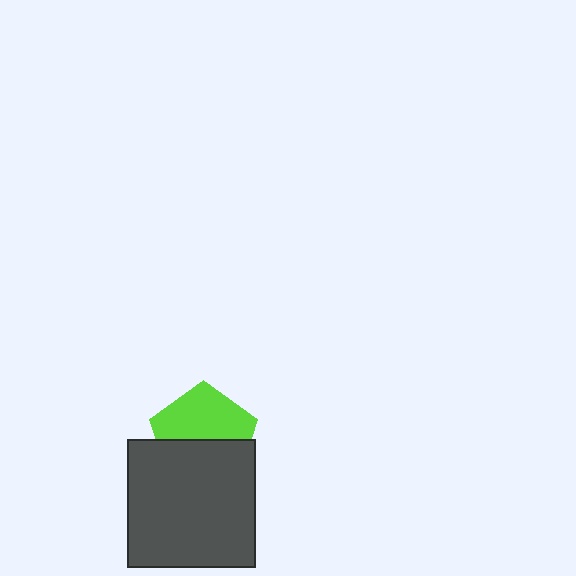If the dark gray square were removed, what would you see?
You would see the complete lime pentagon.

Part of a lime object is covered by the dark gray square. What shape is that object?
It is a pentagon.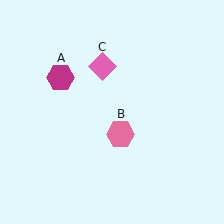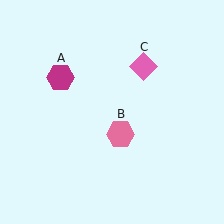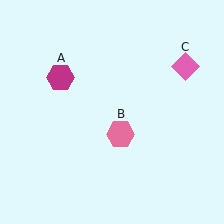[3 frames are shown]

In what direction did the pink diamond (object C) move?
The pink diamond (object C) moved right.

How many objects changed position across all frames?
1 object changed position: pink diamond (object C).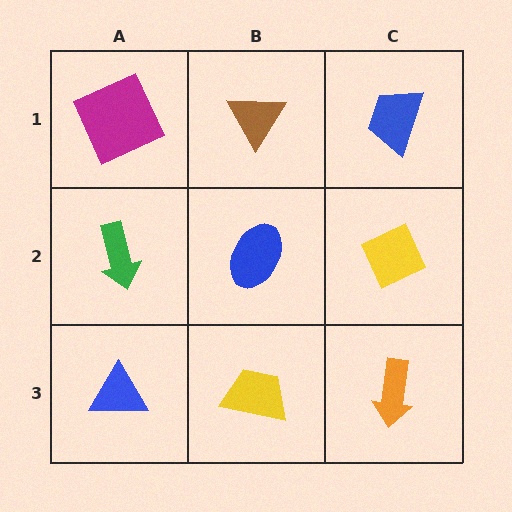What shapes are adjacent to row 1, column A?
A green arrow (row 2, column A), a brown triangle (row 1, column B).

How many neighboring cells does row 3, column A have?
2.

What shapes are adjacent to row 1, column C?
A yellow diamond (row 2, column C), a brown triangle (row 1, column B).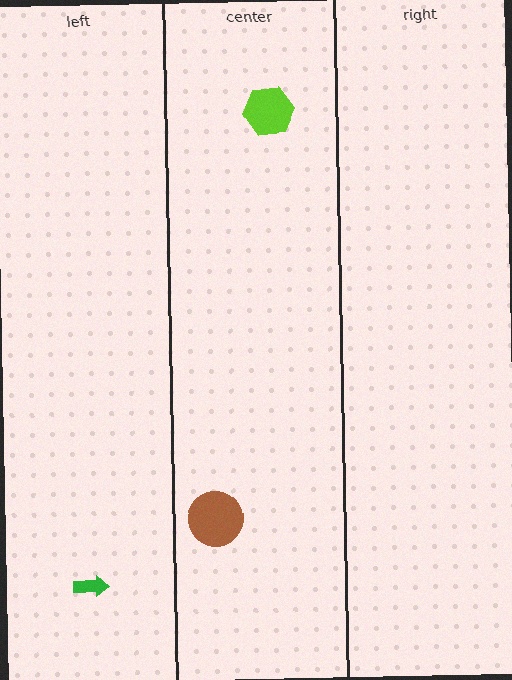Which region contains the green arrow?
The left region.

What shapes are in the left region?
The green arrow.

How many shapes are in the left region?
1.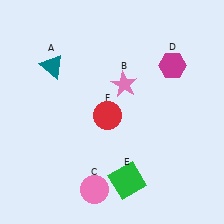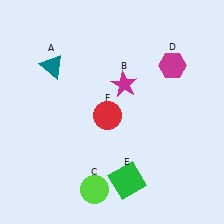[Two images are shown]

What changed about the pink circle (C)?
In Image 1, C is pink. In Image 2, it changed to lime.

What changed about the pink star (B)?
In Image 1, B is pink. In Image 2, it changed to magenta.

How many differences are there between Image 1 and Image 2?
There are 2 differences between the two images.